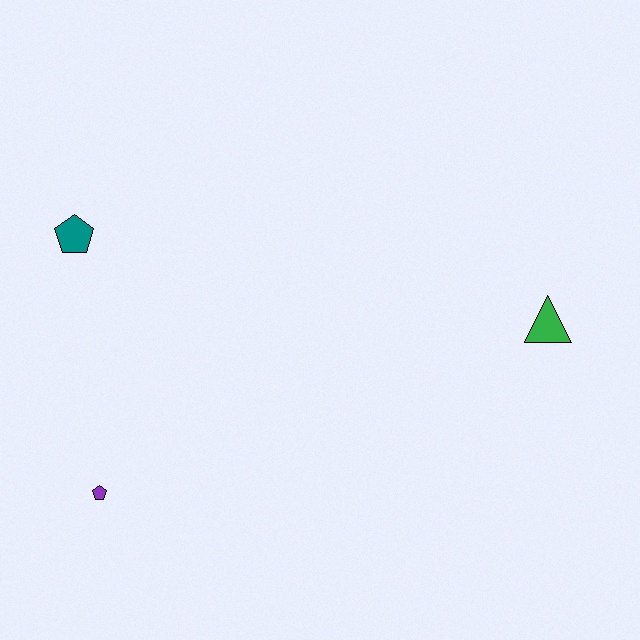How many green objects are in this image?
There is 1 green object.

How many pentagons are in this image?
There are 2 pentagons.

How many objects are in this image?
There are 3 objects.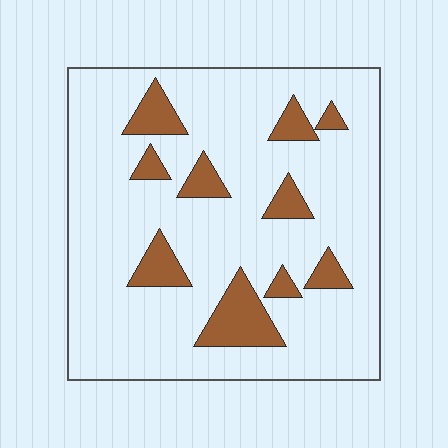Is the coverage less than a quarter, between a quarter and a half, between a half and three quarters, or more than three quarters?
Less than a quarter.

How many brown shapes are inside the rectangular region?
10.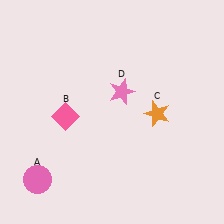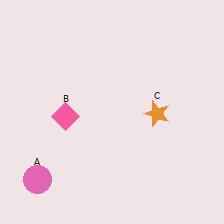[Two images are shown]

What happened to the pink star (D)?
The pink star (D) was removed in Image 2. It was in the top-right area of Image 1.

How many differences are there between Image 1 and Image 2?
There is 1 difference between the two images.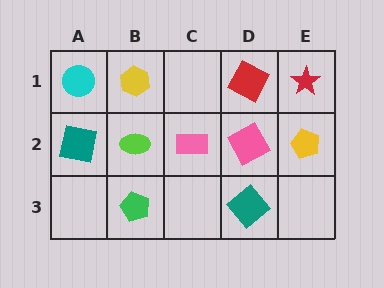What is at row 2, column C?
A pink rectangle.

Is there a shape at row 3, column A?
No, that cell is empty.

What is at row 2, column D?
A pink square.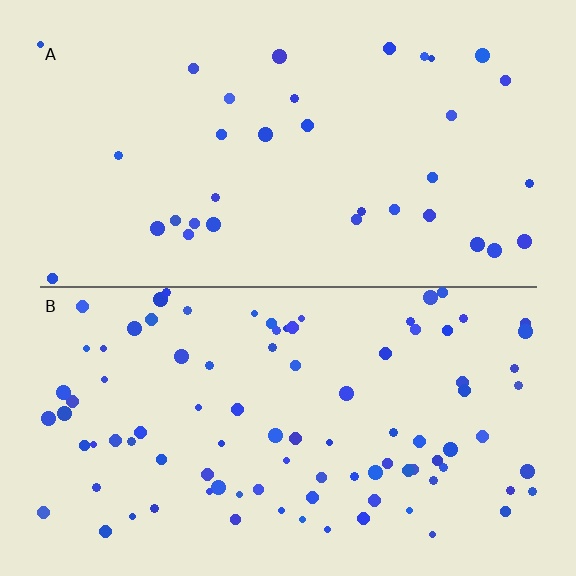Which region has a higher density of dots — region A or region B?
B (the bottom).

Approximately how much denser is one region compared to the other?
Approximately 2.7× — region B over region A.